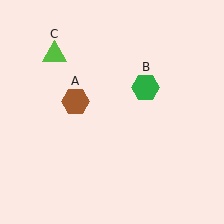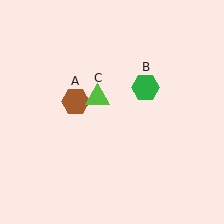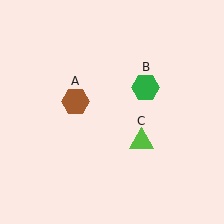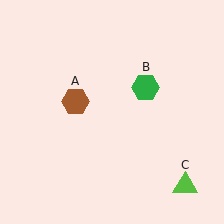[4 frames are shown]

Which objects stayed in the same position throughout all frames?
Brown hexagon (object A) and green hexagon (object B) remained stationary.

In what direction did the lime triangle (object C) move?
The lime triangle (object C) moved down and to the right.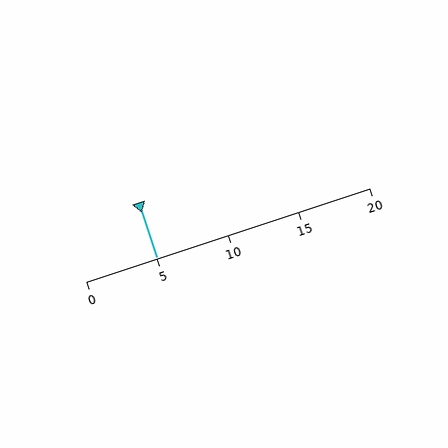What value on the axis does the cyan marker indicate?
The marker indicates approximately 5.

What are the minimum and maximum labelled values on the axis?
The axis runs from 0 to 20.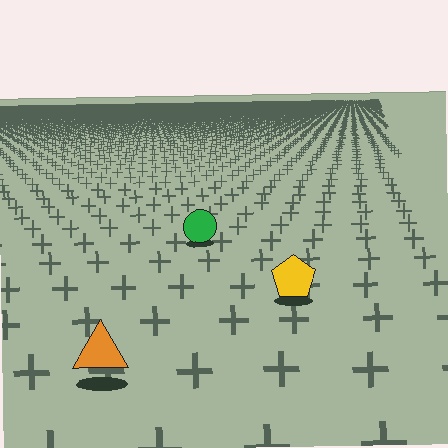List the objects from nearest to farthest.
From nearest to farthest: the orange triangle, the yellow pentagon, the green circle.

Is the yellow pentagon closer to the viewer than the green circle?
Yes. The yellow pentagon is closer — you can tell from the texture gradient: the ground texture is coarser near it.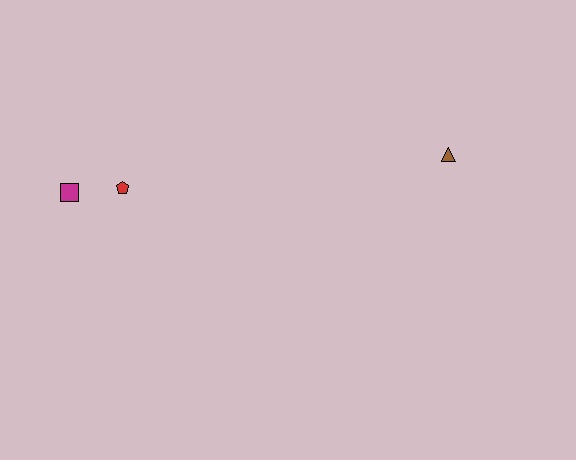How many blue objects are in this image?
There are no blue objects.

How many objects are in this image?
There are 3 objects.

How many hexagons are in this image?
There are no hexagons.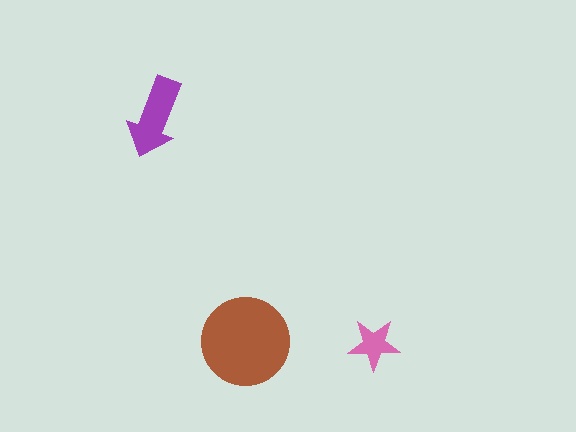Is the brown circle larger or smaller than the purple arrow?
Larger.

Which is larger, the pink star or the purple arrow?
The purple arrow.